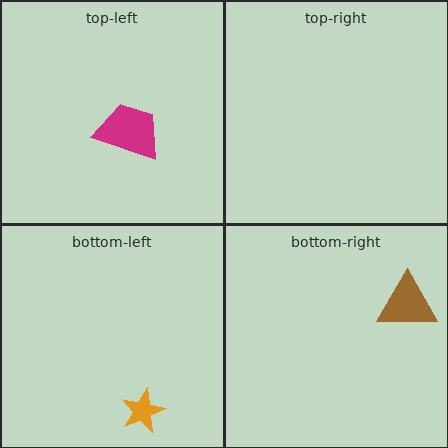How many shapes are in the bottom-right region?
1.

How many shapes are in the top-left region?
1.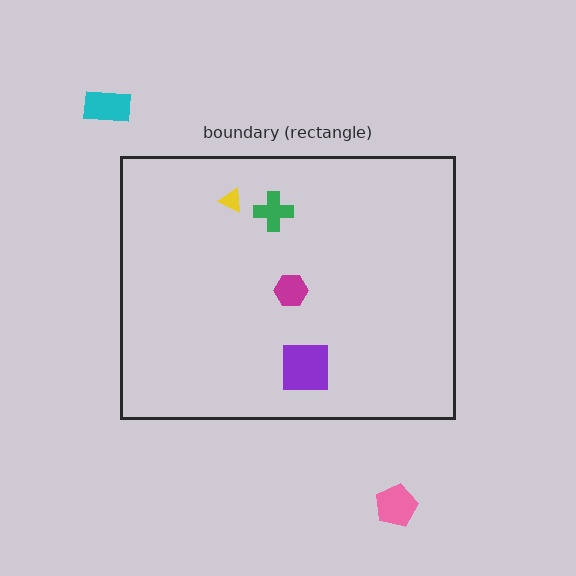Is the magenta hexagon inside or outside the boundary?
Inside.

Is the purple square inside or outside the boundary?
Inside.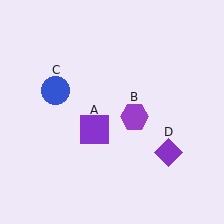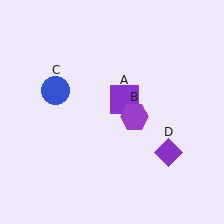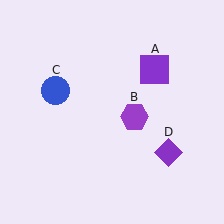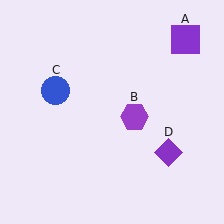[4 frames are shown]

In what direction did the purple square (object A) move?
The purple square (object A) moved up and to the right.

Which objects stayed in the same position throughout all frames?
Purple hexagon (object B) and blue circle (object C) and purple diamond (object D) remained stationary.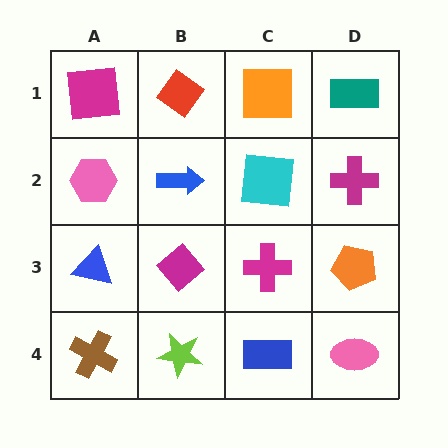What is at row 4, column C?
A blue rectangle.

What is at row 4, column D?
A pink ellipse.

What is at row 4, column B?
A lime star.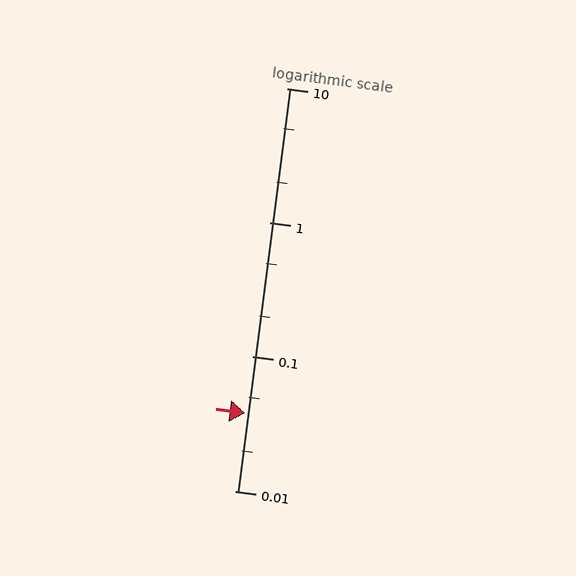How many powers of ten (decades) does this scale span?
The scale spans 3 decades, from 0.01 to 10.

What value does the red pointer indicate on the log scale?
The pointer indicates approximately 0.038.